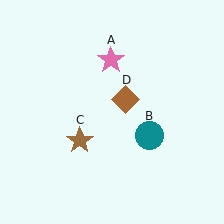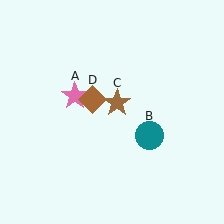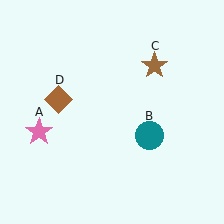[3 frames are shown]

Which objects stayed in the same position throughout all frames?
Teal circle (object B) remained stationary.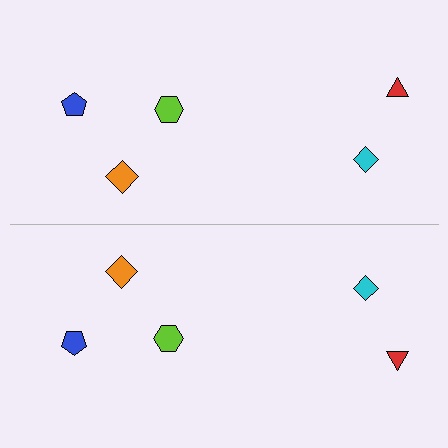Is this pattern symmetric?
Yes, this pattern has bilateral (reflection) symmetry.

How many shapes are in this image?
There are 10 shapes in this image.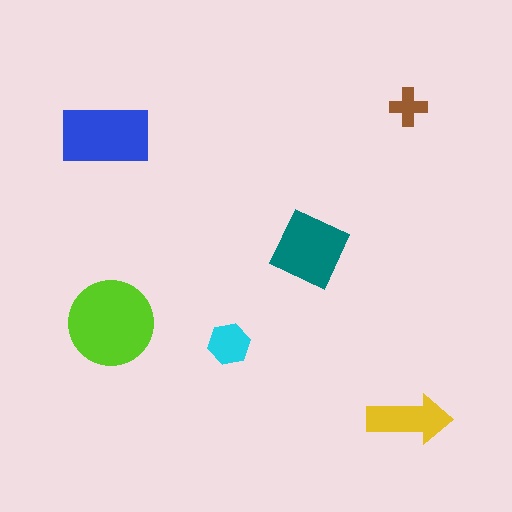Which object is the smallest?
The brown cross.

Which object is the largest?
The lime circle.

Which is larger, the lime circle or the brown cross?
The lime circle.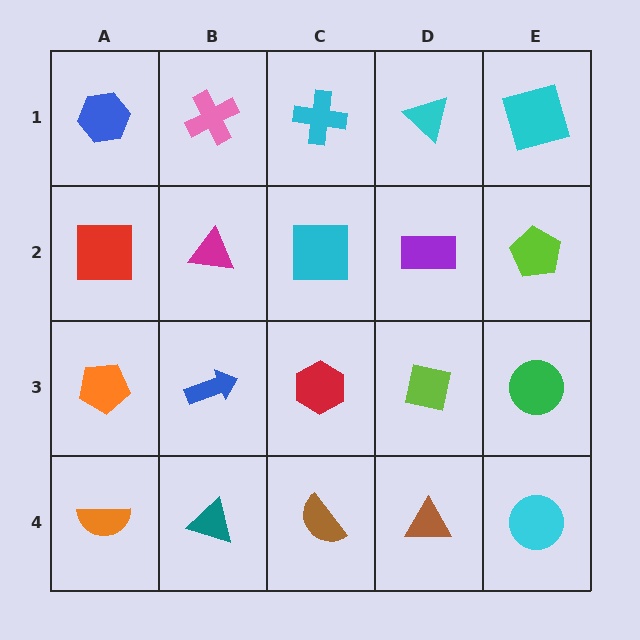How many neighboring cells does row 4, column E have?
2.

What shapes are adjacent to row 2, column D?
A cyan triangle (row 1, column D), a lime square (row 3, column D), a cyan square (row 2, column C), a lime pentagon (row 2, column E).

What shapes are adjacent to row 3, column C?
A cyan square (row 2, column C), a brown semicircle (row 4, column C), a blue arrow (row 3, column B), a lime square (row 3, column D).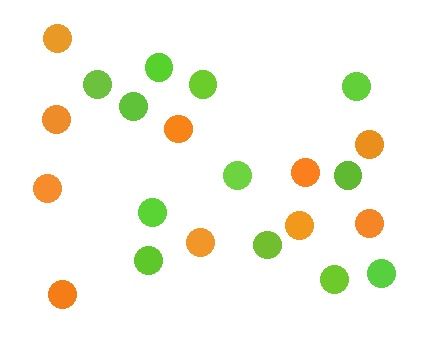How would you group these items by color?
There are 2 groups: one group of lime circles (12) and one group of orange circles (10).